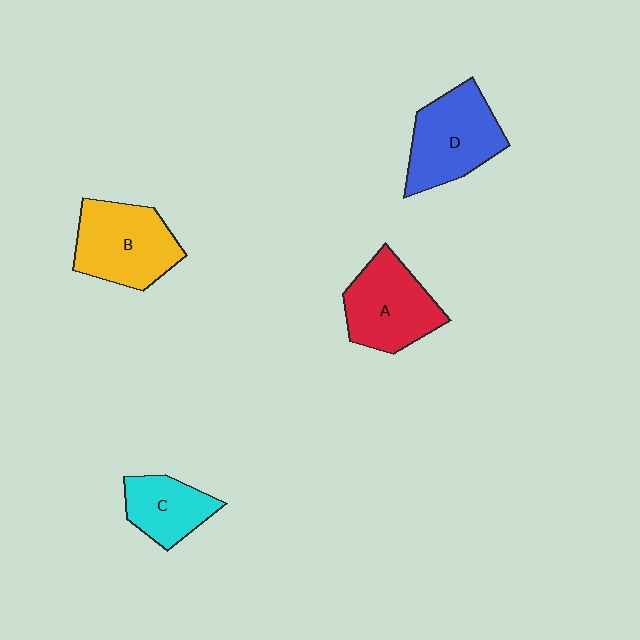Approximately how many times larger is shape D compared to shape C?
Approximately 1.5 times.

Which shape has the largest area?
Shape B (yellow).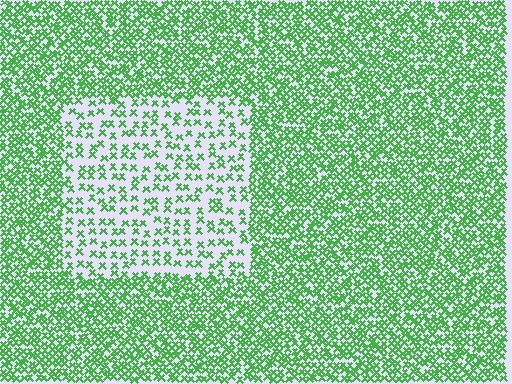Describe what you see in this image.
The image contains small green elements arranged at two different densities. A rectangle-shaped region is visible where the elements are less densely packed than the surrounding area.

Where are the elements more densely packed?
The elements are more densely packed outside the rectangle boundary.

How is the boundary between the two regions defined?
The boundary is defined by a change in element density (approximately 2.4x ratio). All elements are the same color, size, and shape.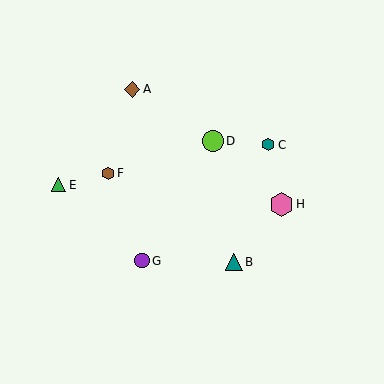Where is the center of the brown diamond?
The center of the brown diamond is at (132, 89).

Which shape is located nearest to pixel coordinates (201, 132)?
The lime circle (labeled D) at (213, 141) is nearest to that location.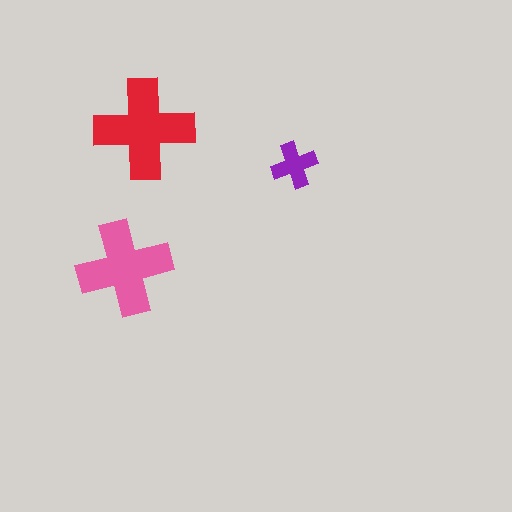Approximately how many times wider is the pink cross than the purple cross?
About 2 times wider.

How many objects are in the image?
There are 3 objects in the image.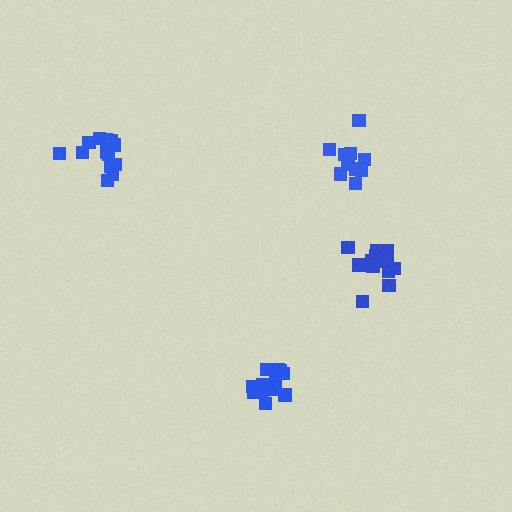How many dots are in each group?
Group 1: 13 dots, Group 2: 10 dots, Group 3: 13 dots, Group 4: 14 dots (50 total).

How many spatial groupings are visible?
There are 4 spatial groupings.